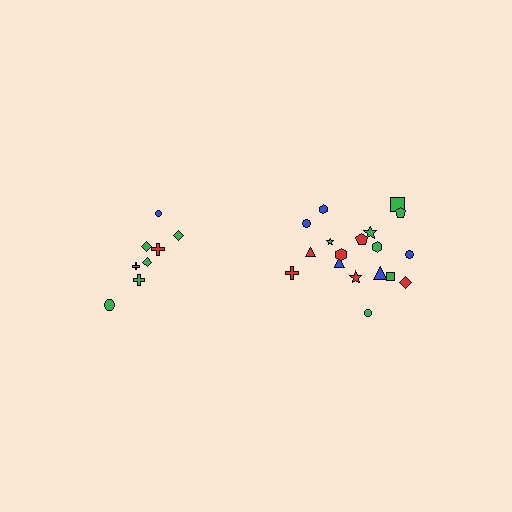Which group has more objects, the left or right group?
The right group.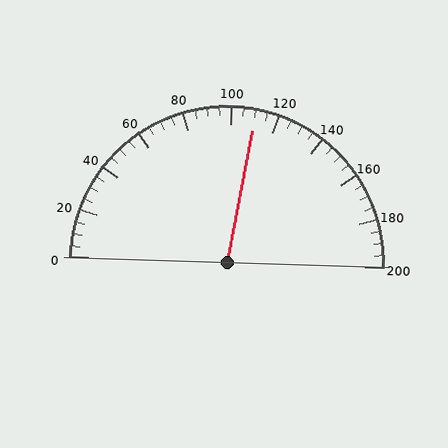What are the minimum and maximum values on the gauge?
The gauge ranges from 0 to 200.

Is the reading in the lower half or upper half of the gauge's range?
The reading is in the upper half of the range (0 to 200).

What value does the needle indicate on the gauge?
The needle indicates approximately 110.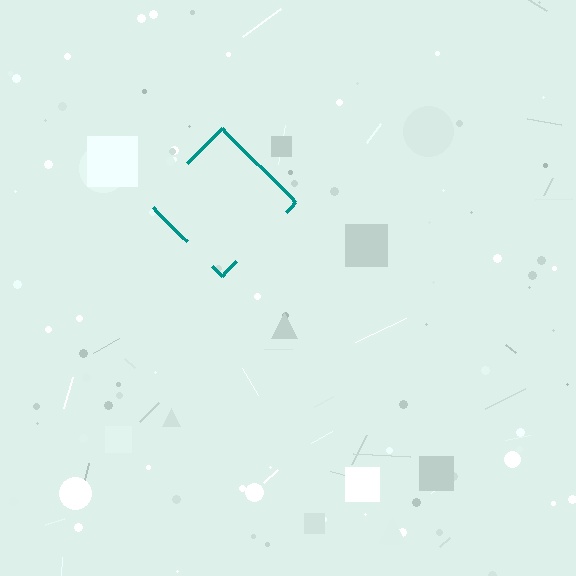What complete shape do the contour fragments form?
The contour fragments form a diamond.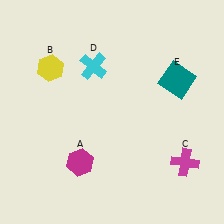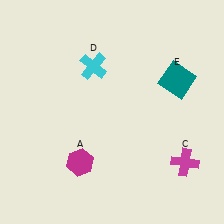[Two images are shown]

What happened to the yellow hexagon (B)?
The yellow hexagon (B) was removed in Image 2. It was in the top-left area of Image 1.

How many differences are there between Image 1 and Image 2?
There is 1 difference between the two images.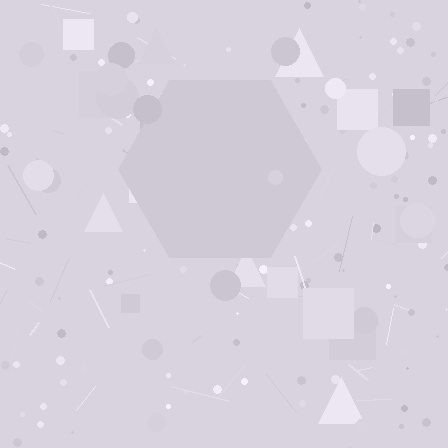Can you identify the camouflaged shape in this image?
The camouflaged shape is a hexagon.